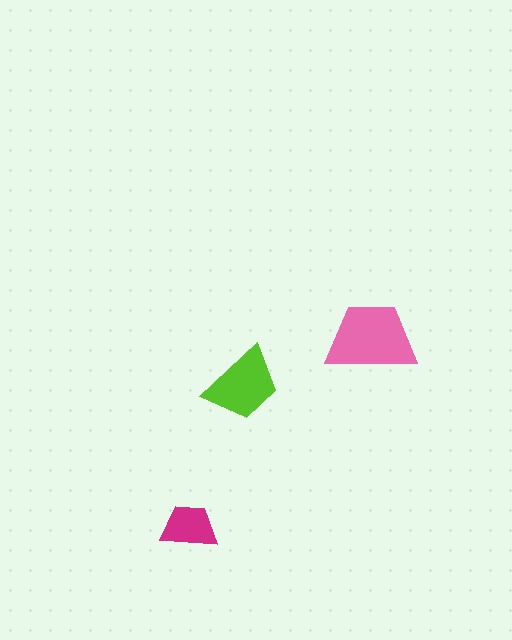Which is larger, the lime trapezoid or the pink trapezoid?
The pink one.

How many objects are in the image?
There are 3 objects in the image.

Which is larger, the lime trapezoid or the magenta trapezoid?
The lime one.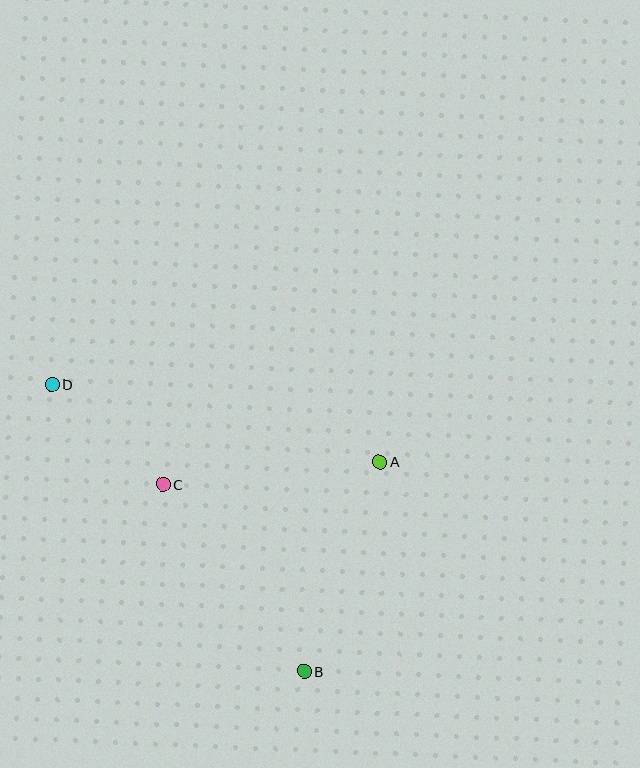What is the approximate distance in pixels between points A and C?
The distance between A and C is approximately 218 pixels.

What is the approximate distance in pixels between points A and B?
The distance between A and B is approximately 223 pixels.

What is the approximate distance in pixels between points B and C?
The distance between B and C is approximately 234 pixels.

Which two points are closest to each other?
Points C and D are closest to each other.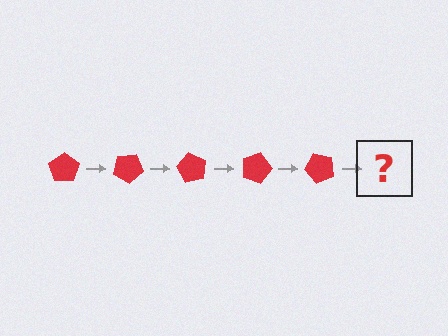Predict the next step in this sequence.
The next step is a red pentagon rotated 150 degrees.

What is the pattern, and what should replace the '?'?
The pattern is that the pentagon rotates 30 degrees each step. The '?' should be a red pentagon rotated 150 degrees.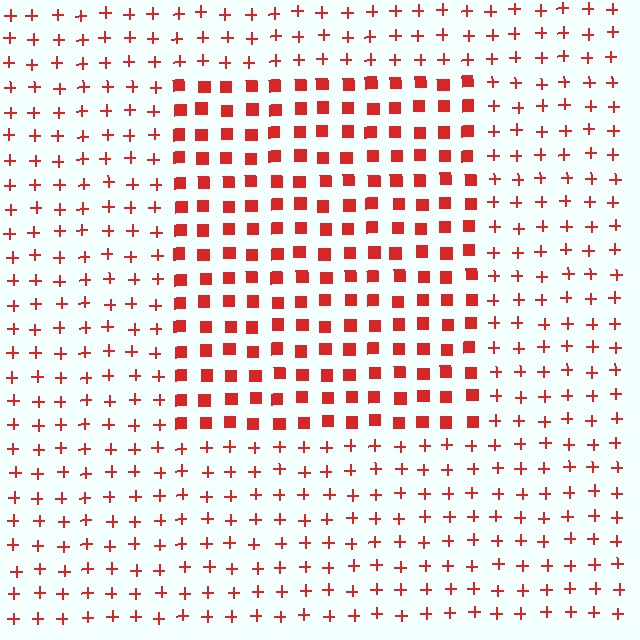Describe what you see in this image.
The image is filled with small red elements arranged in a uniform grid. A rectangle-shaped region contains squares, while the surrounding area contains plus signs. The boundary is defined purely by the change in element shape.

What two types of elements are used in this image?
The image uses squares inside the rectangle region and plus signs outside it.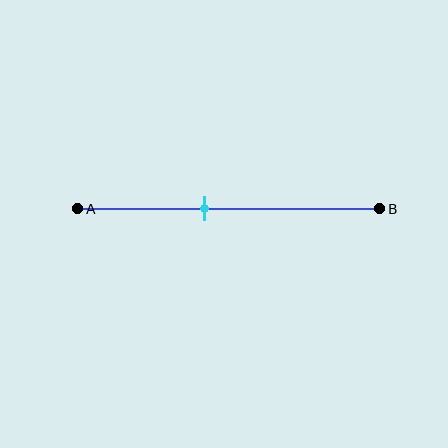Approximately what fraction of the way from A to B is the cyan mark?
The cyan mark is approximately 40% of the way from A to B.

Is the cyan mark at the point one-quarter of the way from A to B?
No, the mark is at about 40% from A, not at the 25% one-quarter point.